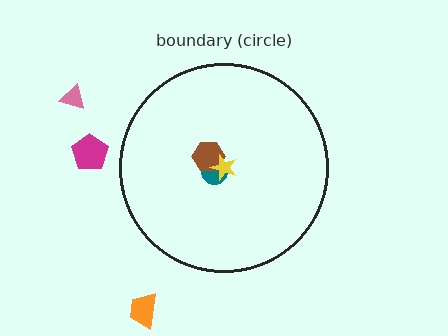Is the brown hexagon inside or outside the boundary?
Inside.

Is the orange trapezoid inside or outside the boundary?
Outside.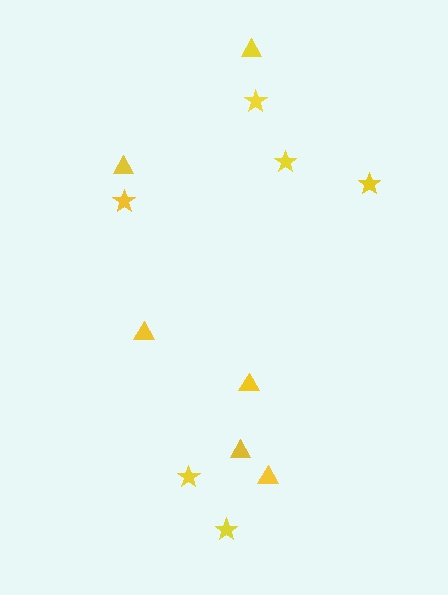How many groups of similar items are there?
There are 2 groups: one group of stars (6) and one group of triangles (6).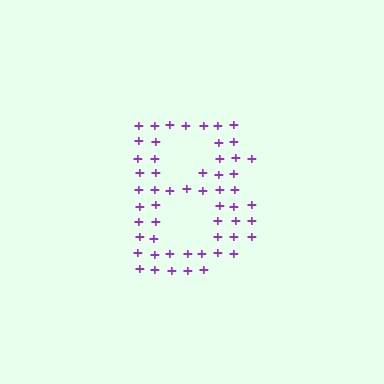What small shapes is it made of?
It is made of small plus signs.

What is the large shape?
The large shape is the letter B.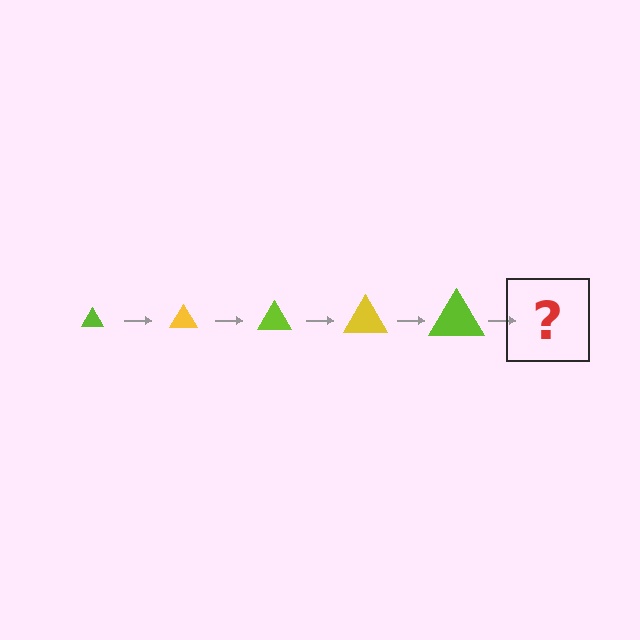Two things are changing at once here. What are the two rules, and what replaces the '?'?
The two rules are that the triangle grows larger each step and the color cycles through lime and yellow. The '?' should be a yellow triangle, larger than the previous one.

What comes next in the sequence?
The next element should be a yellow triangle, larger than the previous one.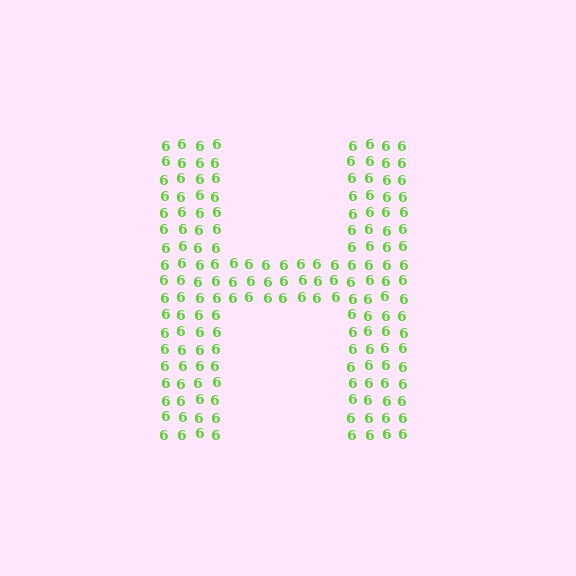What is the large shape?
The large shape is the letter H.